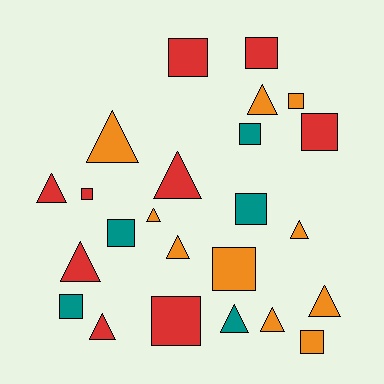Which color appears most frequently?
Orange, with 10 objects.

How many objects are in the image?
There are 24 objects.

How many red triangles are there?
There are 4 red triangles.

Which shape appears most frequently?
Triangle, with 12 objects.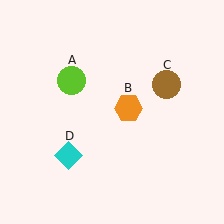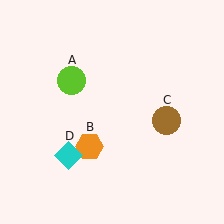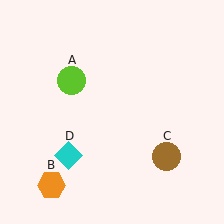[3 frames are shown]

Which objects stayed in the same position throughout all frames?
Lime circle (object A) and cyan diamond (object D) remained stationary.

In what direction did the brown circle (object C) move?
The brown circle (object C) moved down.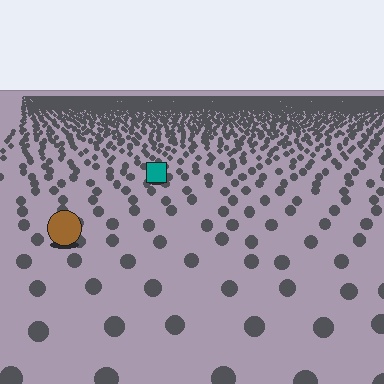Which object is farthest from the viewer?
The teal square is farthest from the viewer. It appears smaller and the ground texture around it is denser.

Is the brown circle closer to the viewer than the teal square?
Yes. The brown circle is closer — you can tell from the texture gradient: the ground texture is coarser near it.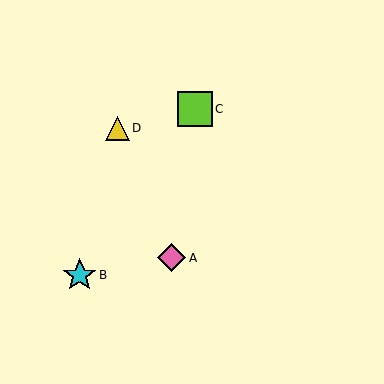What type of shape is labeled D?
Shape D is a yellow triangle.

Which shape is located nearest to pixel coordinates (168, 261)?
The pink diamond (labeled A) at (172, 258) is nearest to that location.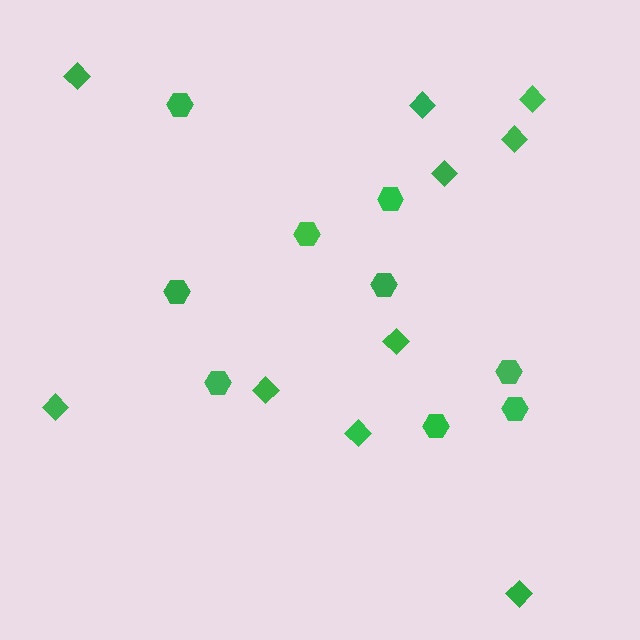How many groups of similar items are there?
There are 2 groups: one group of diamonds (10) and one group of hexagons (9).